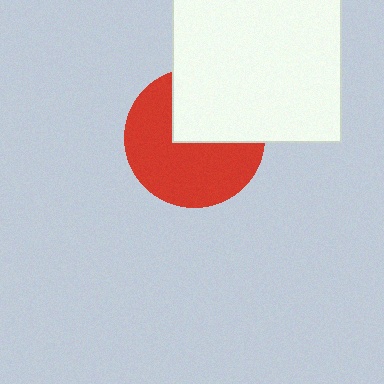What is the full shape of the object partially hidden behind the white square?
The partially hidden object is a red circle.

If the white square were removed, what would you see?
You would see the complete red circle.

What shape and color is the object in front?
The object in front is a white square.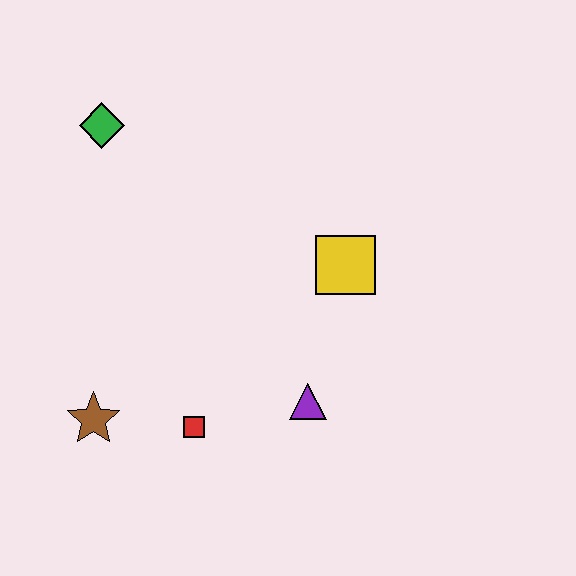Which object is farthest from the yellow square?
The brown star is farthest from the yellow square.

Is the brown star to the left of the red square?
Yes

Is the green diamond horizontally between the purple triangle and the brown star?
Yes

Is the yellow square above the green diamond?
No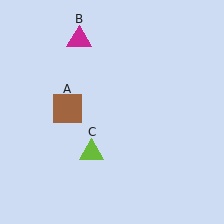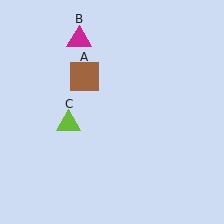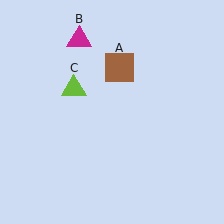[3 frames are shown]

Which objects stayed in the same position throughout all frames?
Magenta triangle (object B) remained stationary.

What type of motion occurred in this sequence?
The brown square (object A), lime triangle (object C) rotated clockwise around the center of the scene.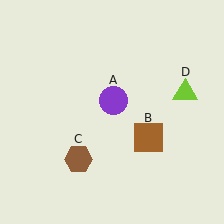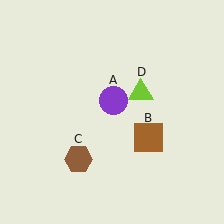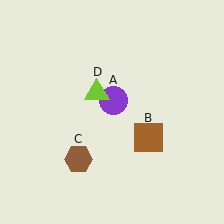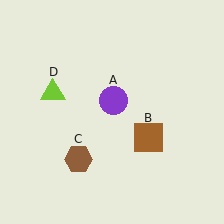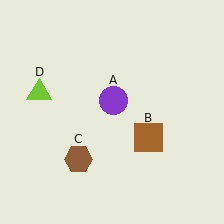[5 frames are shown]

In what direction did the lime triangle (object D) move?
The lime triangle (object D) moved left.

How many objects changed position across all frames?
1 object changed position: lime triangle (object D).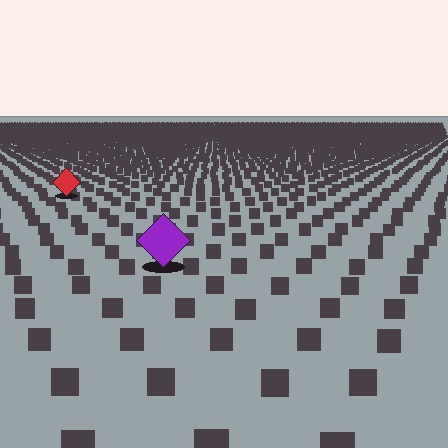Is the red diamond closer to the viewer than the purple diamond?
No. The purple diamond is closer — you can tell from the texture gradient: the ground texture is coarser near it.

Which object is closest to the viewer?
The purple diamond is closest. The texture marks near it are larger and more spread out.